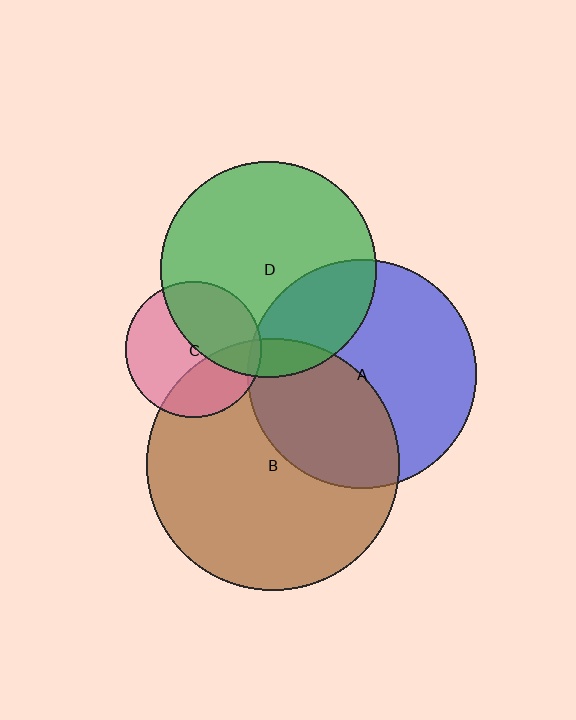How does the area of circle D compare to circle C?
Approximately 2.5 times.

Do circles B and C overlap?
Yes.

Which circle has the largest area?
Circle B (brown).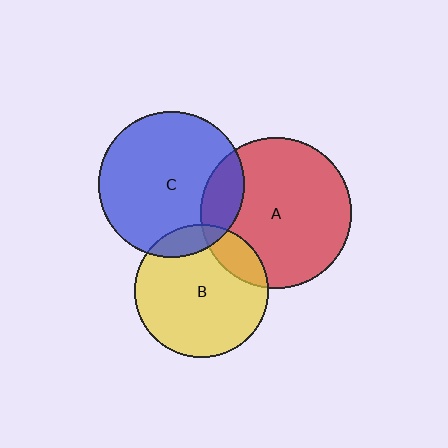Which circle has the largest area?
Circle A (red).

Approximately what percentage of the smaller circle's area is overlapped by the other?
Approximately 10%.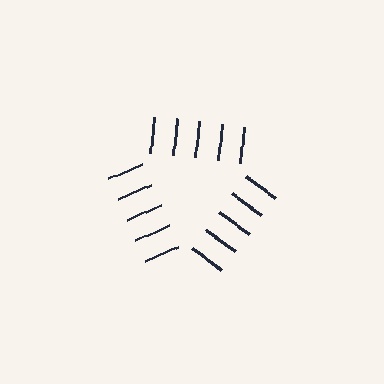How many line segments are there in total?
15 — 5 along each of the 3 edges.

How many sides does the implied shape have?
3 sides — the line-ends trace a triangle.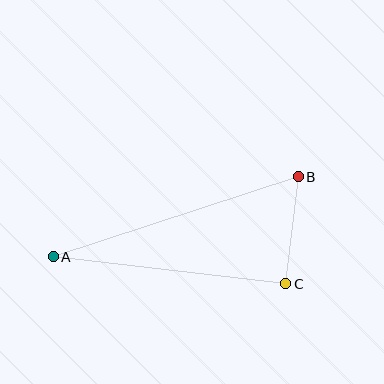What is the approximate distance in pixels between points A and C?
The distance between A and C is approximately 234 pixels.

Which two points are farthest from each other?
Points A and B are farthest from each other.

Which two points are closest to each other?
Points B and C are closest to each other.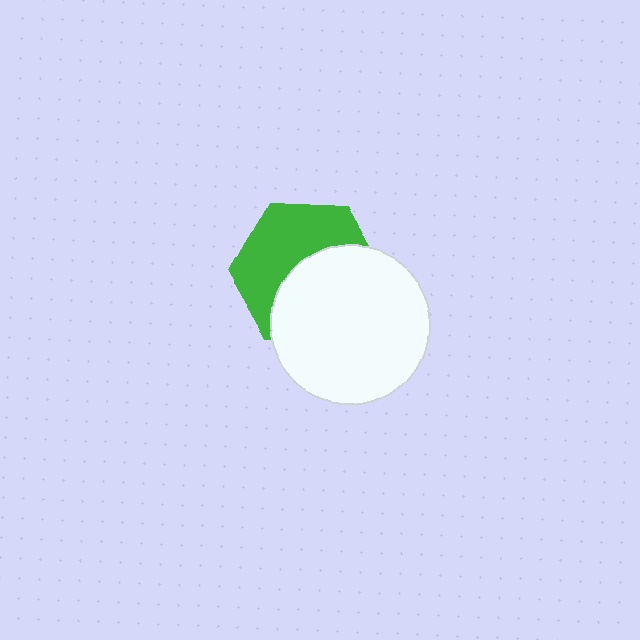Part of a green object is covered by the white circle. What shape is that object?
It is a hexagon.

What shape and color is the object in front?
The object in front is a white circle.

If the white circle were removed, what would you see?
You would see the complete green hexagon.